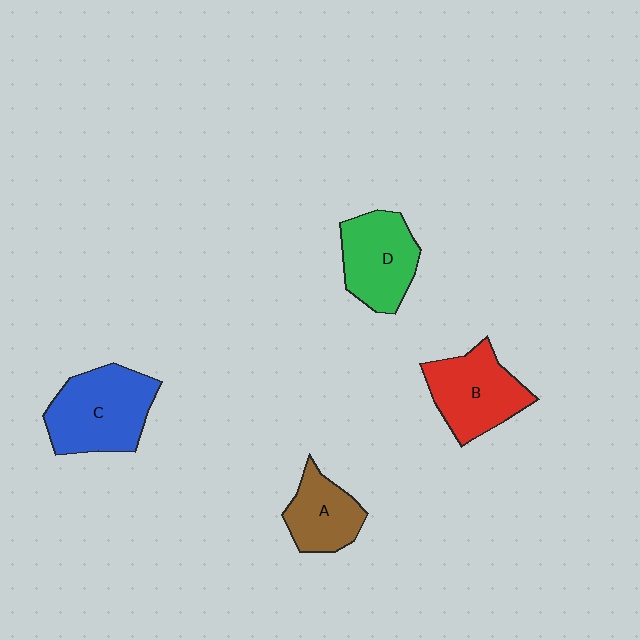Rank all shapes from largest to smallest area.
From largest to smallest: C (blue), B (red), D (green), A (brown).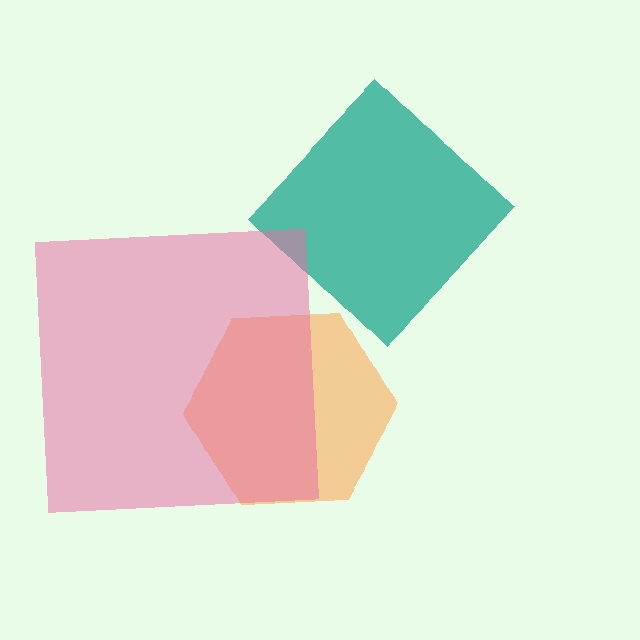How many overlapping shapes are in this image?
There are 3 overlapping shapes in the image.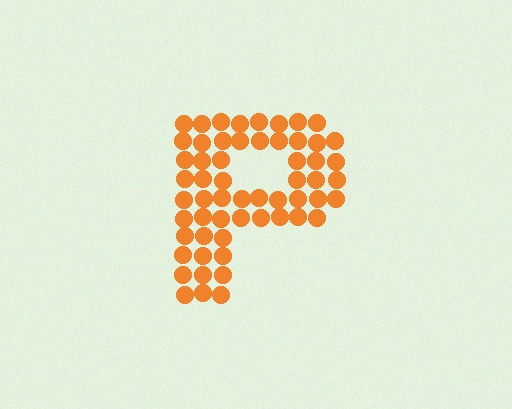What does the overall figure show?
The overall figure shows the letter P.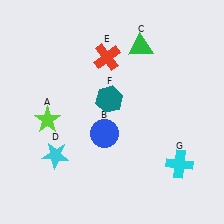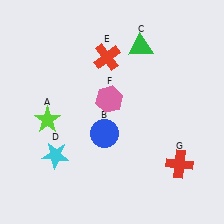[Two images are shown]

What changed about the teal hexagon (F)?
In Image 1, F is teal. In Image 2, it changed to pink.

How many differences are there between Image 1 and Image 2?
There are 2 differences between the two images.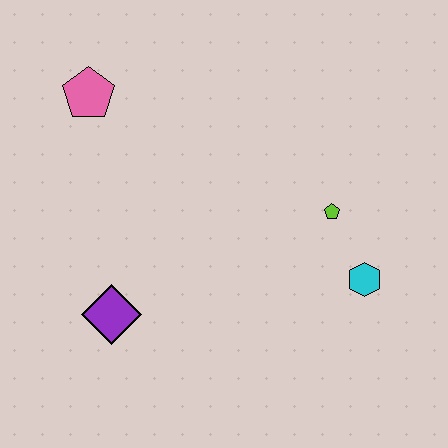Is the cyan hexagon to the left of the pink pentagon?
No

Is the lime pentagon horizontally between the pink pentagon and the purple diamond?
No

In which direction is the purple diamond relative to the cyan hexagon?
The purple diamond is to the left of the cyan hexagon.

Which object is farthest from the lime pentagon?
The pink pentagon is farthest from the lime pentagon.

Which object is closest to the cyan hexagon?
The lime pentagon is closest to the cyan hexagon.